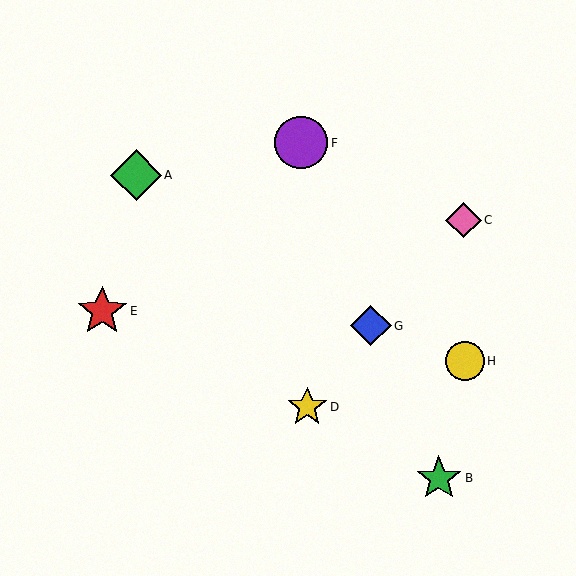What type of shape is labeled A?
Shape A is a green diamond.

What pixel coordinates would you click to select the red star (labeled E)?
Click at (102, 311) to select the red star E.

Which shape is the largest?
The purple circle (labeled F) is the largest.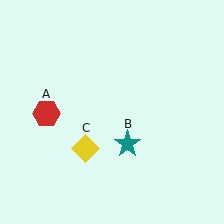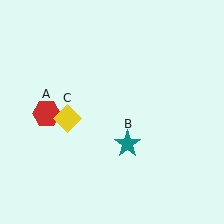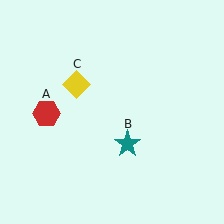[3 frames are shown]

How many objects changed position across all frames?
1 object changed position: yellow diamond (object C).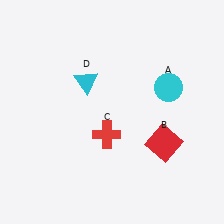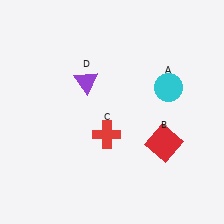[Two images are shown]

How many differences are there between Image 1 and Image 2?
There is 1 difference between the two images.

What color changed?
The triangle (D) changed from cyan in Image 1 to purple in Image 2.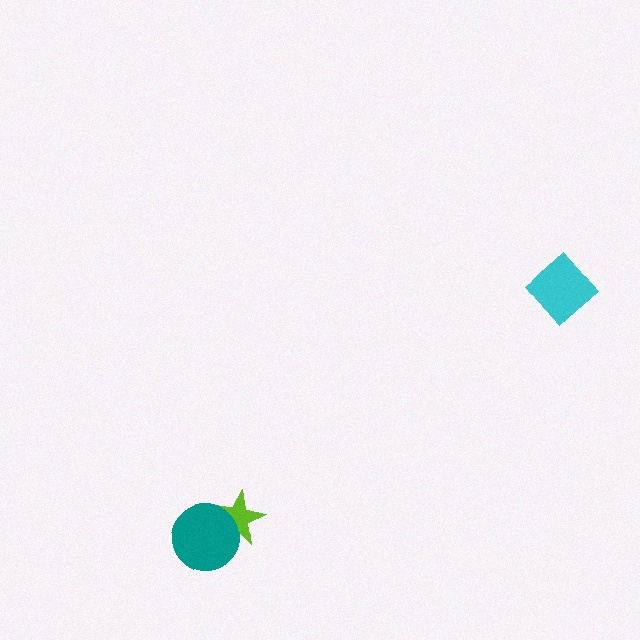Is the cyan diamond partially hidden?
No, no other shape covers it.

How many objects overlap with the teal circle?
1 object overlaps with the teal circle.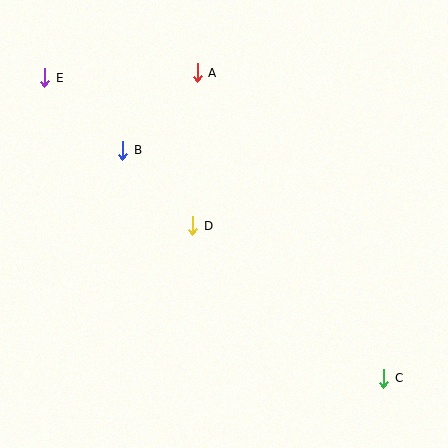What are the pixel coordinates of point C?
Point C is at (384, 378).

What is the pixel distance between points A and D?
The distance between A and D is 153 pixels.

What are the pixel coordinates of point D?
Point D is at (193, 226).